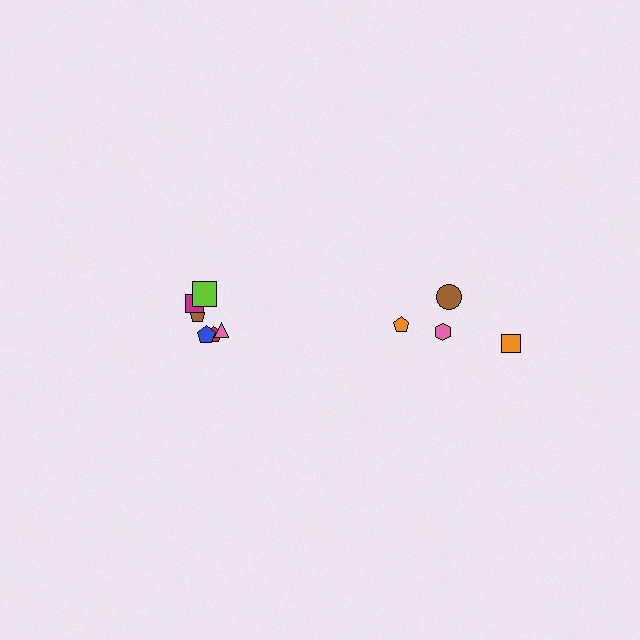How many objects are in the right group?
There are 4 objects.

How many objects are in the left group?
There are 6 objects.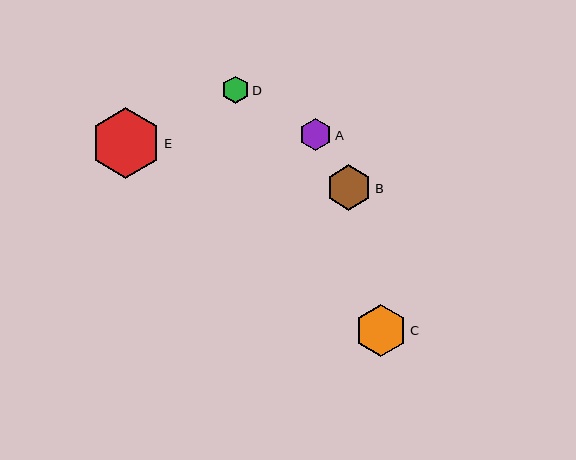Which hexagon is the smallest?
Hexagon D is the smallest with a size of approximately 27 pixels.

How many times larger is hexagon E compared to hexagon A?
Hexagon E is approximately 2.2 times the size of hexagon A.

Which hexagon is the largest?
Hexagon E is the largest with a size of approximately 71 pixels.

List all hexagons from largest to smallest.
From largest to smallest: E, C, B, A, D.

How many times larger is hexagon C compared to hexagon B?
Hexagon C is approximately 1.1 times the size of hexagon B.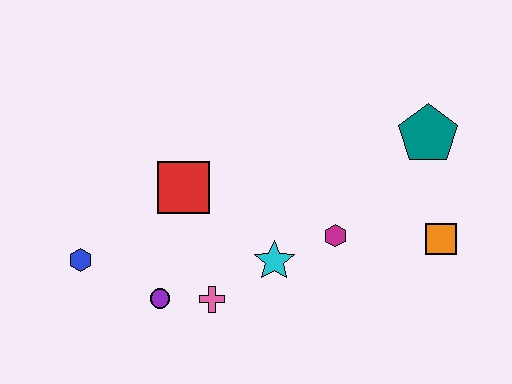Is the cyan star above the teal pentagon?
No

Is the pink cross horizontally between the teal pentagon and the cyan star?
No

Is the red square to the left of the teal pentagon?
Yes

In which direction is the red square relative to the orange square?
The red square is to the left of the orange square.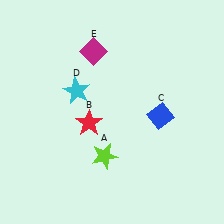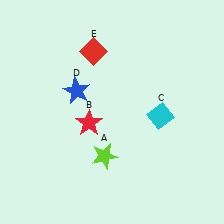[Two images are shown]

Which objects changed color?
C changed from blue to cyan. D changed from cyan to blue. E changed from magenta to red.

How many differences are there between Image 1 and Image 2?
There are 3 differences between the two images.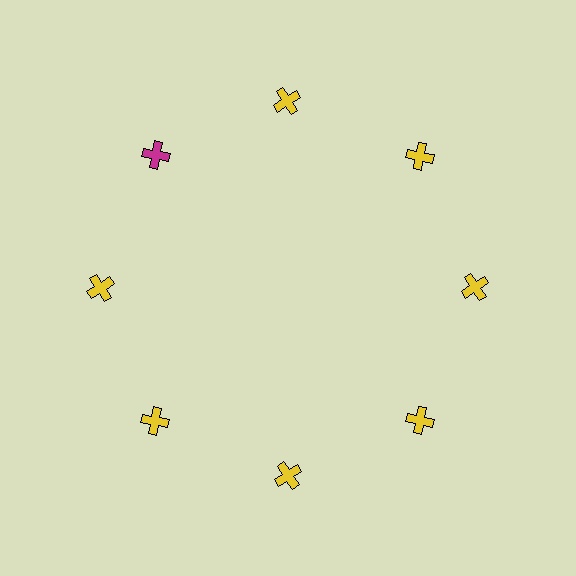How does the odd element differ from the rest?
It has a different color: magenta instead of yellow.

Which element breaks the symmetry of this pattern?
The magenta cross at roughly the 10 o'clock position breaks the symmetry. All other shapes are yellow crosses.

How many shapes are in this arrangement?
There are 8 shapes arranged in a ring pattern.